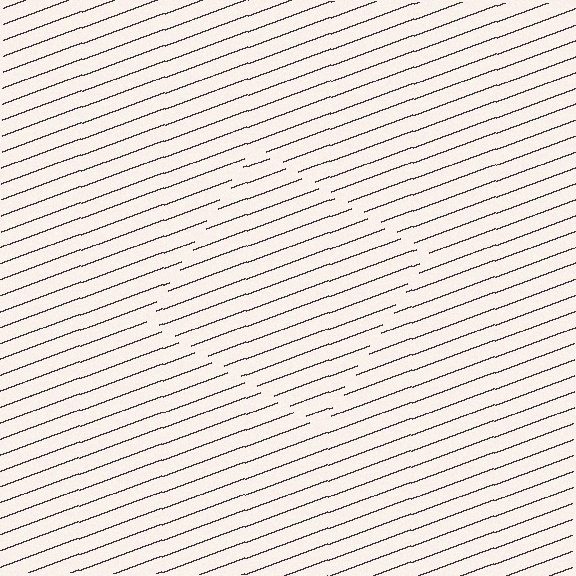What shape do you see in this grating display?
An illusory square. The interior of the shape contains the same grating, shifted by half a period — the contour is defined by the phase discontinuity where line-ends from the inner and outer gratings abut.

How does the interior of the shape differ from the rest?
The interior of the shape contains the same grating, shifted by half a period — the contour is defined by the phase discontinuity where line-ends from the inner and outer gratings abut.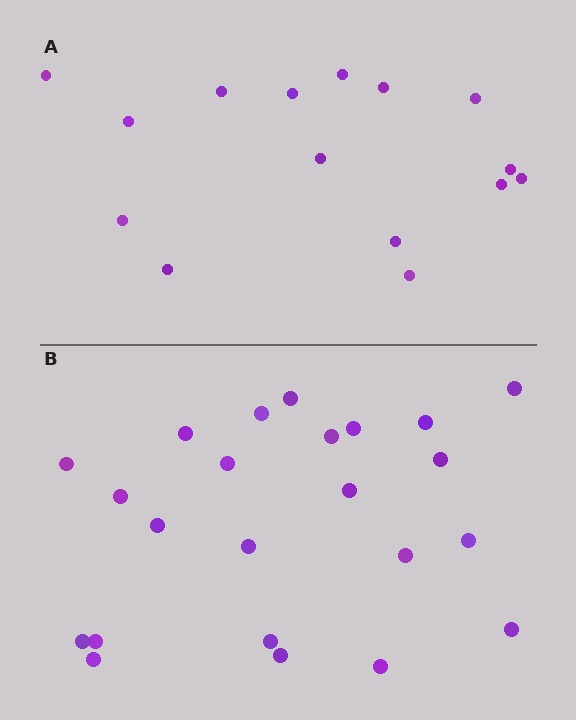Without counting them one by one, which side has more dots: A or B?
Region B (the bottom region) has more dots.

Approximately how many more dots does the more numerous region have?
Region B has roughly 8 or so more dots than region A.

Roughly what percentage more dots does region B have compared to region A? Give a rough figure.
About 55% more.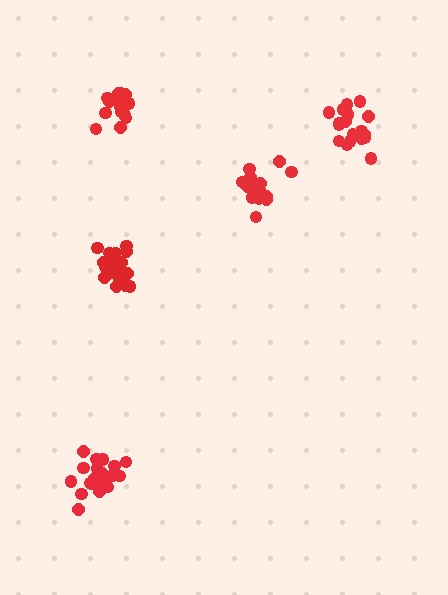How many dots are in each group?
Group 1: 20 dots, Group 2: 15 dots, Group 3: 21 dots, Group 4: 15 dots, Group 5: 18 dots (89 total).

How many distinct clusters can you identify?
There are 5 distinct clusters.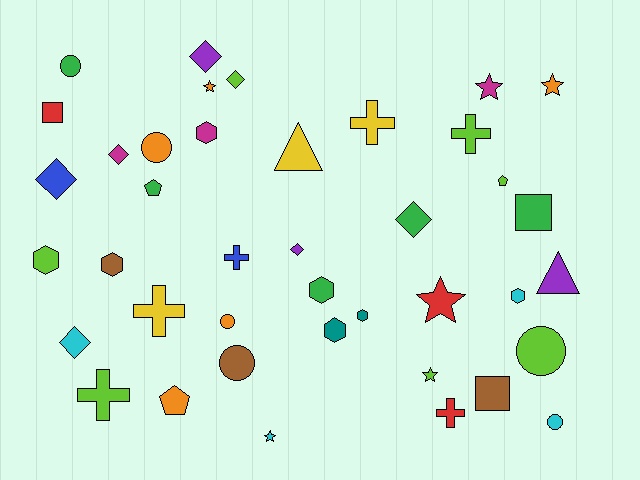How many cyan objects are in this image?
There are 4 cyan objects.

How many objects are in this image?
There are 40 objects.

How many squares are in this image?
There are 3 squares.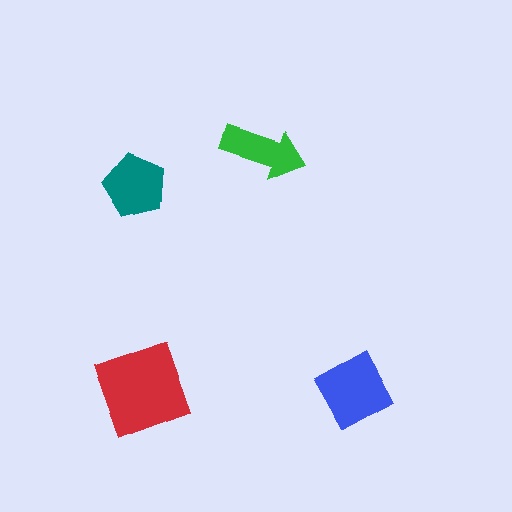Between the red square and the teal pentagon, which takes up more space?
The red square.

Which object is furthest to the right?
The blue diamond is rightmost.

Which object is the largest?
The red square.